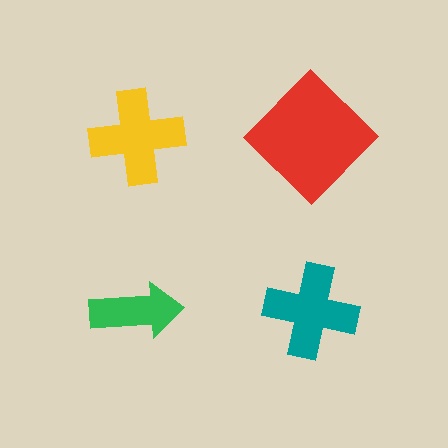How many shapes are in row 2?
2 shapes.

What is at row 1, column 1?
A yellow cross.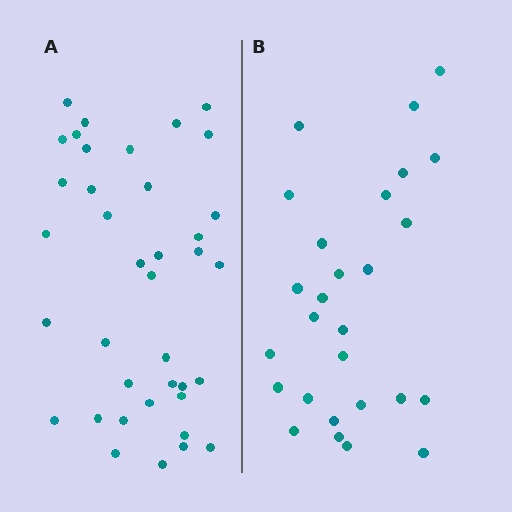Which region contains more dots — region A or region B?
Region A (the left region) has more dots.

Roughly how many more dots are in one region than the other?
Region A has roughly 12 or so more dots than region B.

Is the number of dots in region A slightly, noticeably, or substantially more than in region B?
Region A has noticeably more, but not dramatically so. The ratio is roughly 1.4 to 1.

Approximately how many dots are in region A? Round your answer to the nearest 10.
About 40 dots. (The exact count is 38, which rounds to 40.)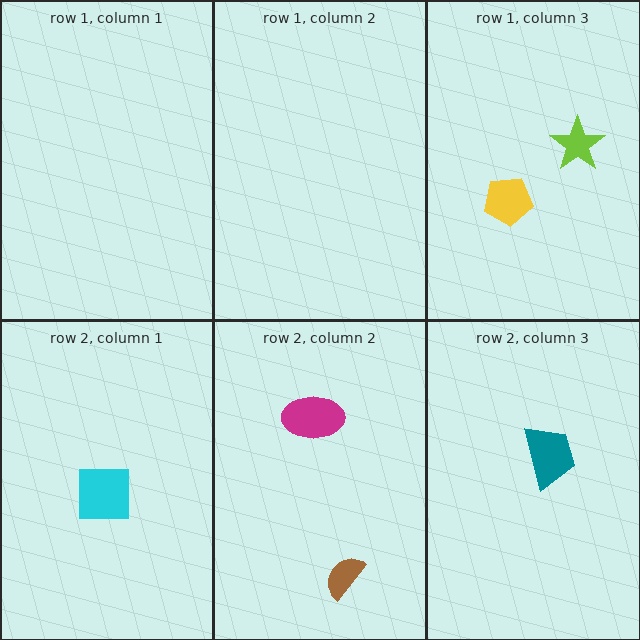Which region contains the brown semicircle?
The row 2, column 2 region.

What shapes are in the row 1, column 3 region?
The lime star, the yellow pentagon.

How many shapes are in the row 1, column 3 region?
2.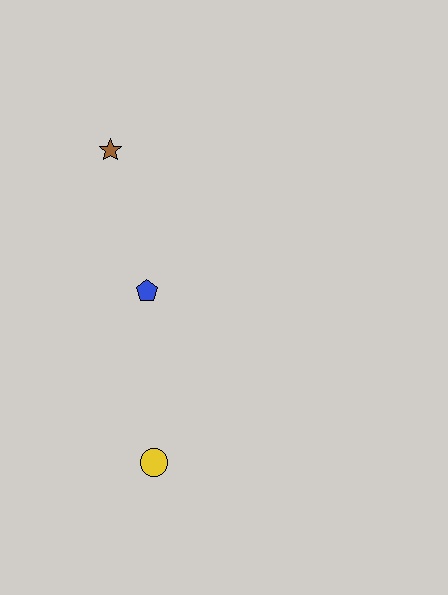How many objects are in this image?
There are 3 objects.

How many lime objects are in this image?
There are no lime objects.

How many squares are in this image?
There are no squares.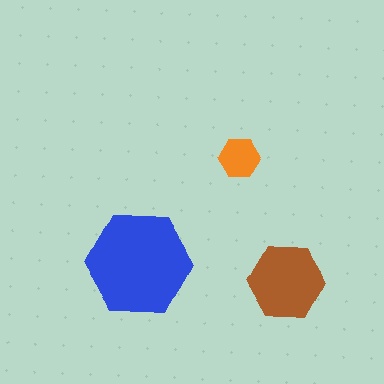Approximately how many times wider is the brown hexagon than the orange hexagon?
About 2 times wider.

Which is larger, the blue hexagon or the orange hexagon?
The blue one.